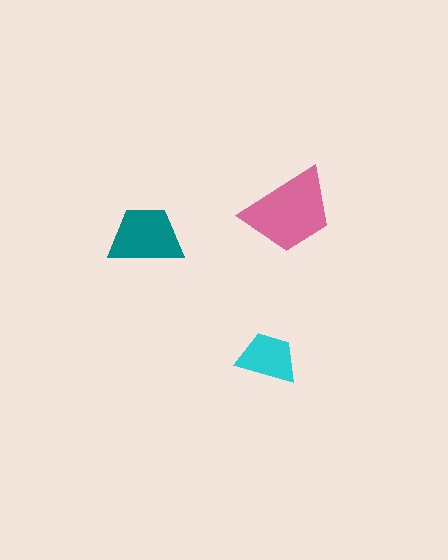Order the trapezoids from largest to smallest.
the pink one, the teal one, the cyan one.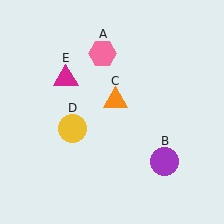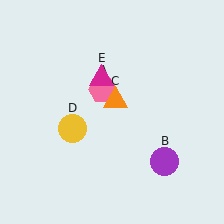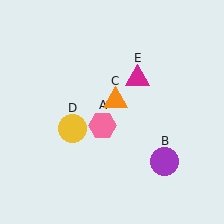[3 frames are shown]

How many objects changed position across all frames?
2 objects changed position: pink hexagon (object A), magenta triangle (object E).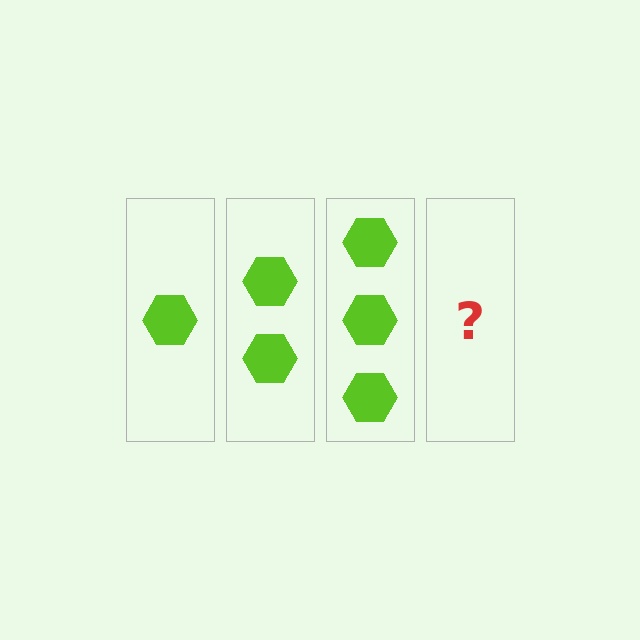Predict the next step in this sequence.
The next step is 4 hexagons.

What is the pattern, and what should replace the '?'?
The pattern is that each step adds one more hexagon. The '?' should be 4 hexagons.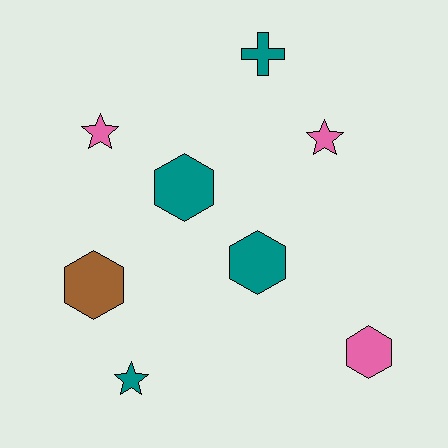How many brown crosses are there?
There are no brown crosses.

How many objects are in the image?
There are 8 objects.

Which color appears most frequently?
Teal, with 4 objects.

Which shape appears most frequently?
Hexagon, with 4 objects.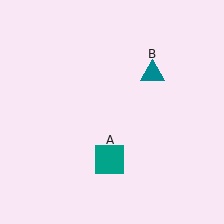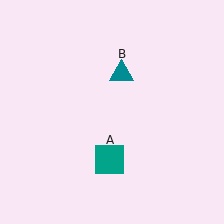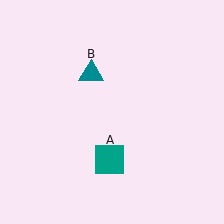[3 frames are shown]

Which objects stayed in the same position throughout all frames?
Teal square (object A) remained stationary.